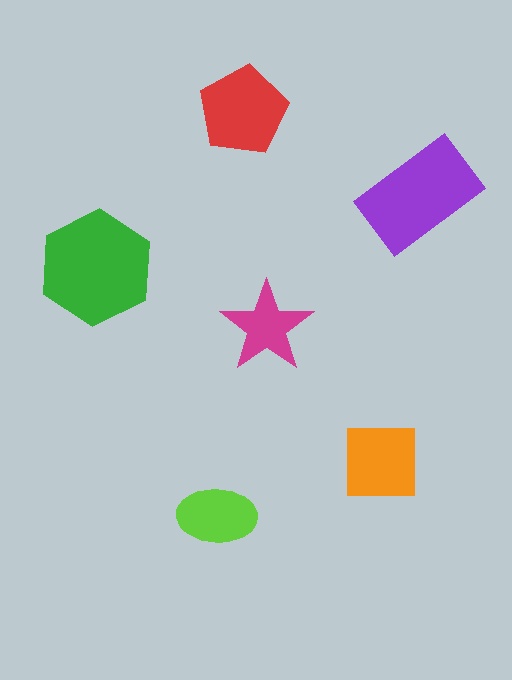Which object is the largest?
The green hexagon.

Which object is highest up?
The red pentagon is topmost.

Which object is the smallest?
The magenta star.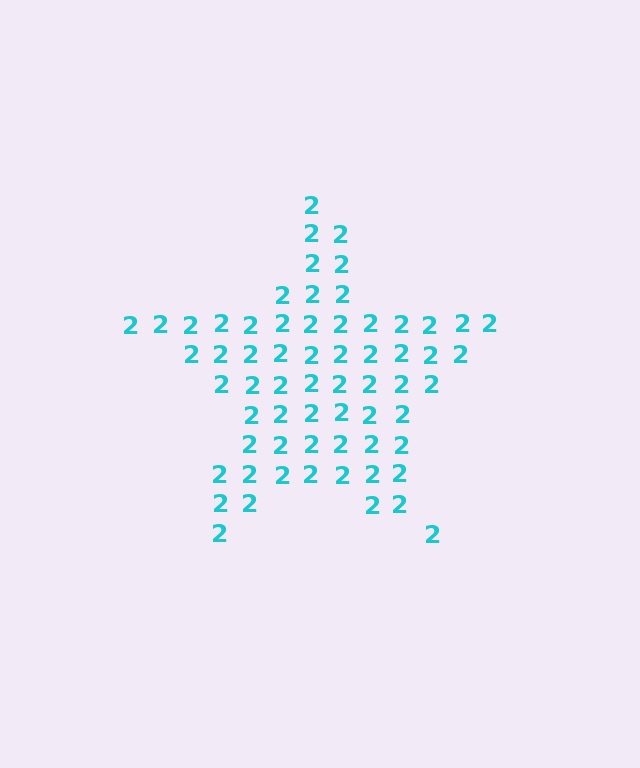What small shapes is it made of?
It is made of small digit 2's.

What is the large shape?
The large shape is a star.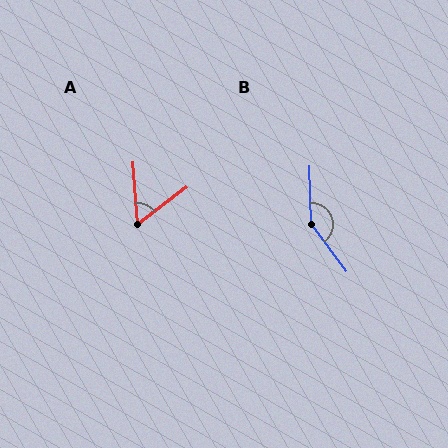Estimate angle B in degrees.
Approximately 145 degrees.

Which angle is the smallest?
A, at approximately 56 degrees.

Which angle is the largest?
B, at approximately 145 degrees.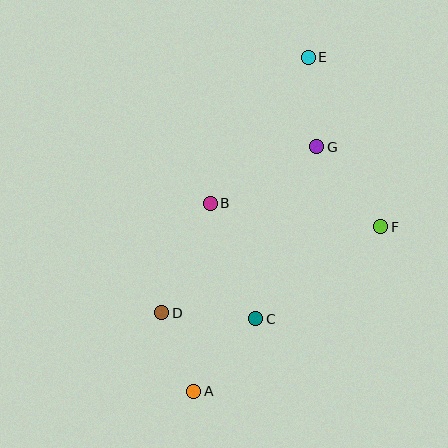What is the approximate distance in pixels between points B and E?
The distance between B and E is approximately 176 pixels.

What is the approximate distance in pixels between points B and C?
The distance between B and C is approximately 124 pixels.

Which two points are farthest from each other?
Points A and E are farthest from each other.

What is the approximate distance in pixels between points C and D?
The distance between C and D is approximately 94 pixels.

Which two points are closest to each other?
Points A and D are closest to each other.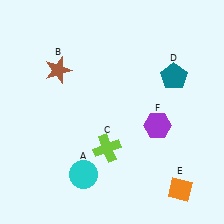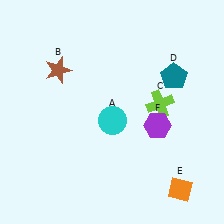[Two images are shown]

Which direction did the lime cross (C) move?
The lime cross (C) moved right.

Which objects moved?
The objects that moved are: the cyan circle (A), the lime cross (C).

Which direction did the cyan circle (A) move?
The cyan circle (A) moved up.